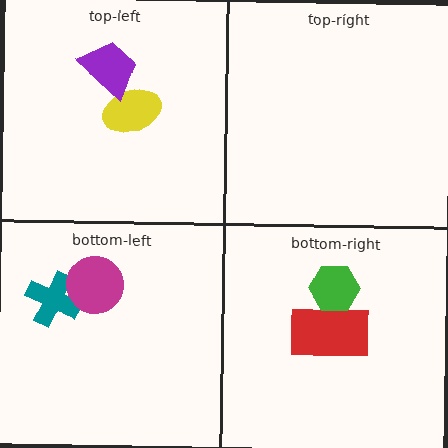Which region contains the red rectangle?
The bottom-right region.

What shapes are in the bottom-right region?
The red rectangle, the green hexagon.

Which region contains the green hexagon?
The bottom-right region.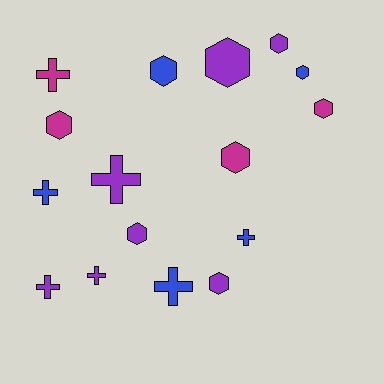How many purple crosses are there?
There are 3 purple crosses.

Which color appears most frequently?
Purple, with 7 objects.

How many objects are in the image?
There are 16 objects.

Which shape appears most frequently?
Hexagon, with 9 objects.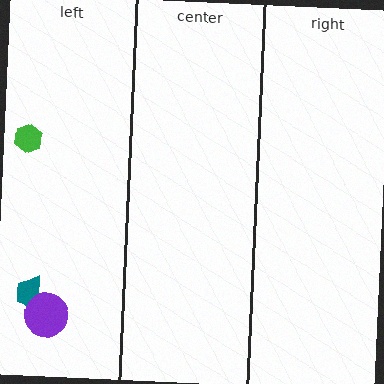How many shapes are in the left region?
3.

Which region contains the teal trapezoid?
The left region.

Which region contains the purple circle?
The left region.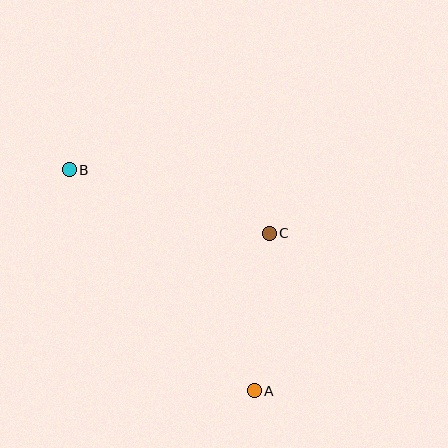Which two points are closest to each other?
Points A and C are closest to each other.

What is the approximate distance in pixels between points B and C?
The distance between B and C is approximately 210 pixels.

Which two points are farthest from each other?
Points A and B are farthest from each other.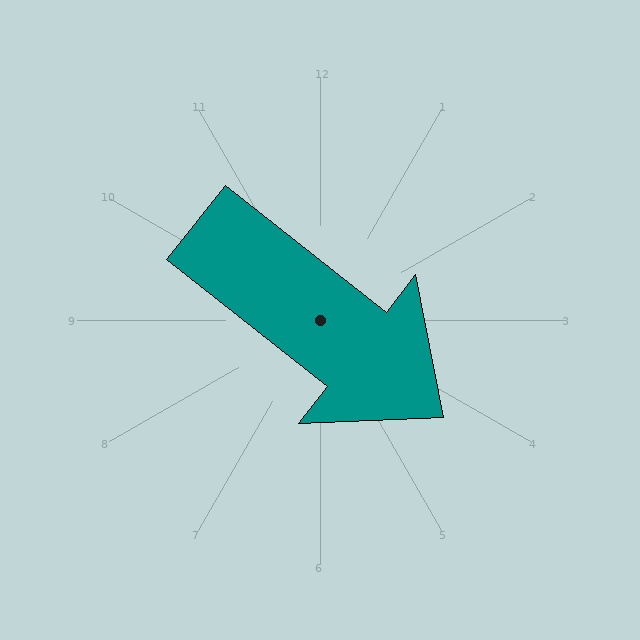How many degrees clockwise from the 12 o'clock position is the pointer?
Approximately 128 degrees.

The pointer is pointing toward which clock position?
Roughly 4 o'clock.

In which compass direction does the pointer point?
Southeast.